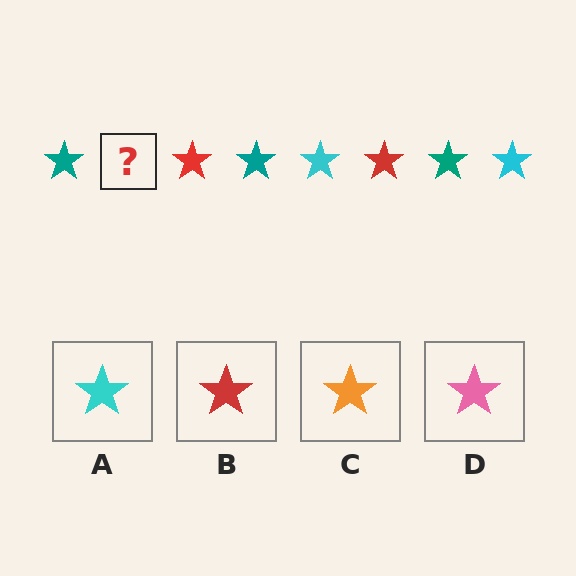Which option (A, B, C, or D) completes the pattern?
A.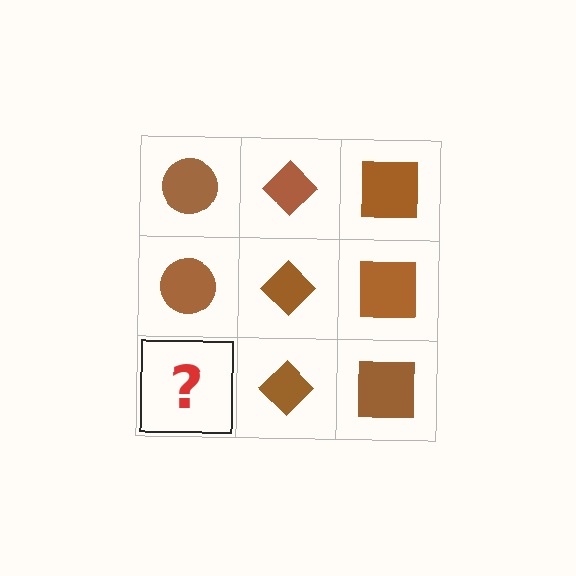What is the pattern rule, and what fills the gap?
The rule is that each column has a consistent shape. The gap should be filled with a brown circle.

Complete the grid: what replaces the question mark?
The question mark should be replaced with a brown circle.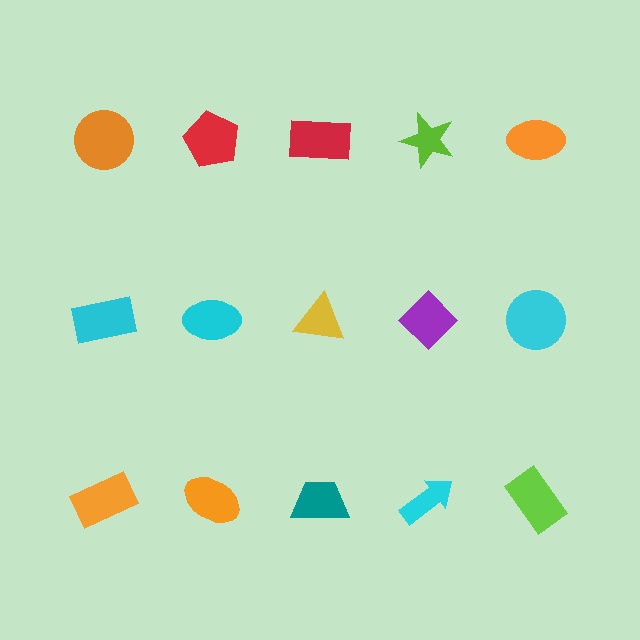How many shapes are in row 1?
5 shapes.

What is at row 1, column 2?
A red pentagon.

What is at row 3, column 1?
An orange rectangle.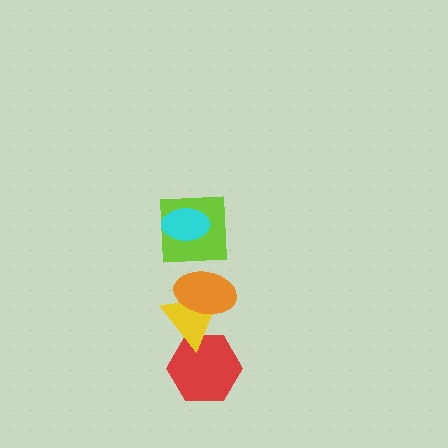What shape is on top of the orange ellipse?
The lime square is on top of the orange ellipse.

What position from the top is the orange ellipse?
The orange ellipse is 3rd from the top.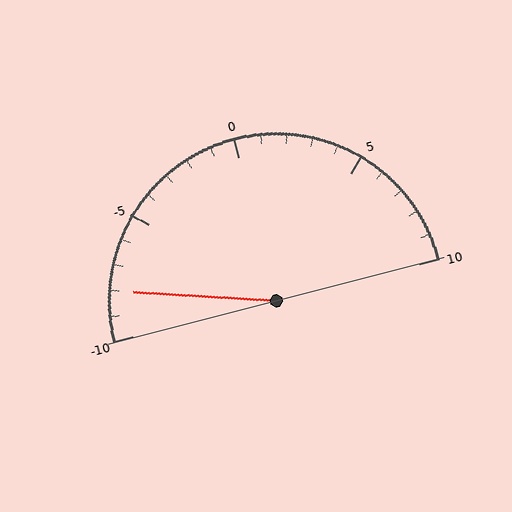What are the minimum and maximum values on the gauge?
The gauge ranges from -10 to 10.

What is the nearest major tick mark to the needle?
The nearest major tick mark is -10.